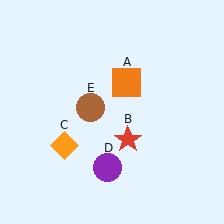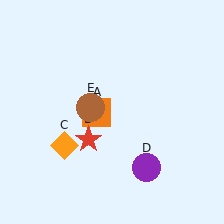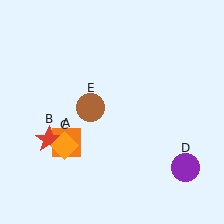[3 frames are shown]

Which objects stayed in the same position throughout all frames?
Orange diamond (object C) and brown circle (object E) remained stationary.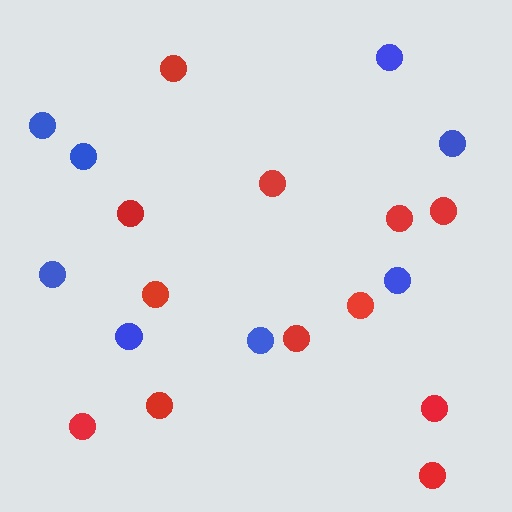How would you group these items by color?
There are 2 groups: one group of blue circles (8) and one group of red circles (12).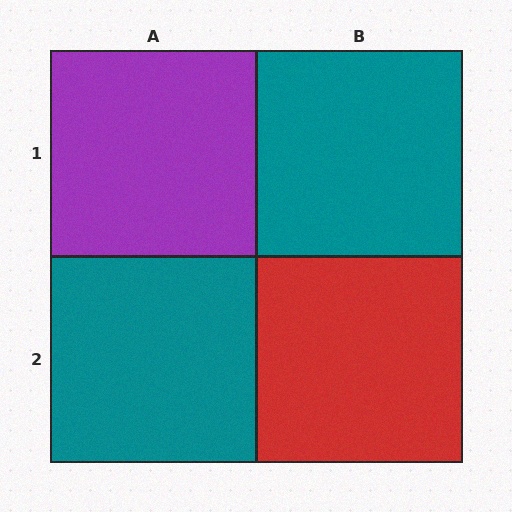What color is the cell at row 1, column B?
Teal.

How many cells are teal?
2 cells are teal.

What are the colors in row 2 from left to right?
Teal, red.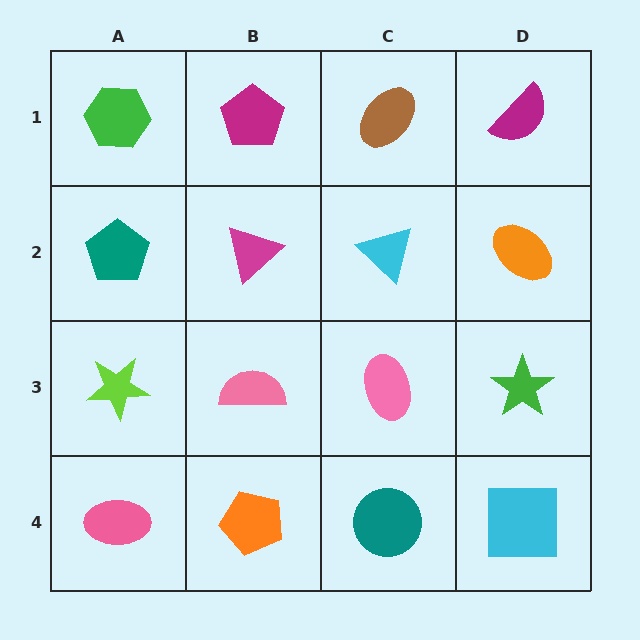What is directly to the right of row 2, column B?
A cyan triangle.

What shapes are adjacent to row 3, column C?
A cyan triangle (row 2, column C), a teal circle (row 4, column C), a pink semicircle (row 3, column B), a green star (row 3, column D).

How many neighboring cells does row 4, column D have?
2.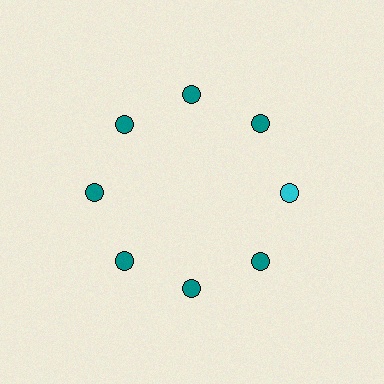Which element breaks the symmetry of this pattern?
The cyan circle at roughly the 3 o'clock position breaks the symmetry. All other shapes are teal circles.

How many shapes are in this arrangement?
There are 8 shapes arranged in a ring pattern.